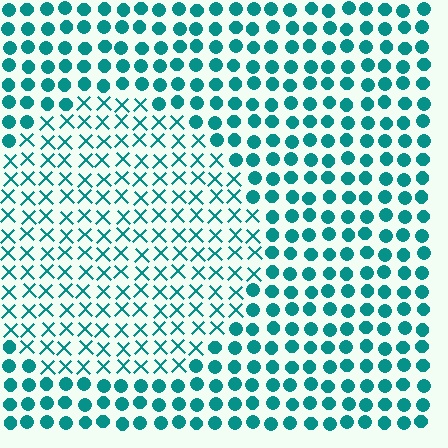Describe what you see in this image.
The image is filled with small teal elements arranged in a uniform grid. A circle-shaped region contains X marks, while the surrounding area contains circles. The boundary is defined purely by the change in element shape.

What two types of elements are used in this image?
The image uses X marks inside the circle region and circles outside it.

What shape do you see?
I see a circle.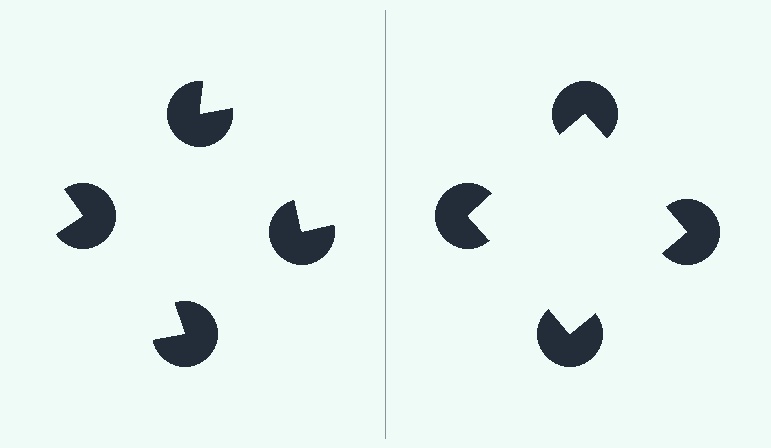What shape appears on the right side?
An illusory square.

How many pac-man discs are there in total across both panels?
8 — 4 on each side.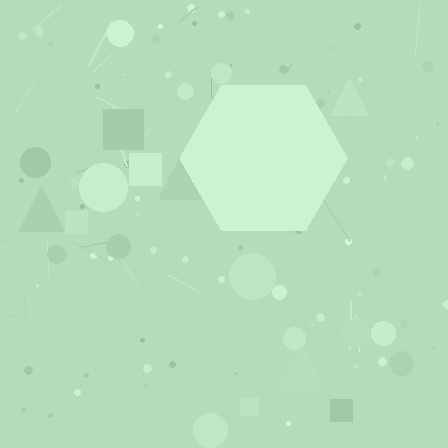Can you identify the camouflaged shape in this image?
The camouflaged shape is a hexagon.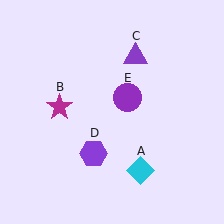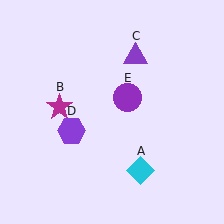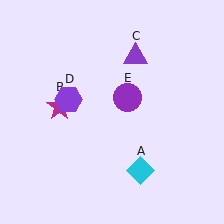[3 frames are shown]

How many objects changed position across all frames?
1 object changed position: purple hexagon (object D).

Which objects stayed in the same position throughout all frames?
Cyan diamond (object A) and magenta star (object B) and purple triangle (object C) and purple circle (object E) remained stationary.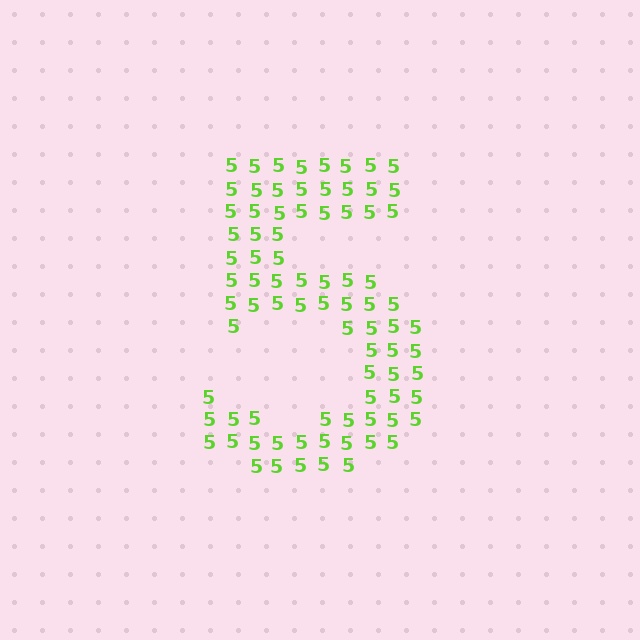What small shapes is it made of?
It is made of small digit 5's.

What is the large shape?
The large shape is the digit 5.